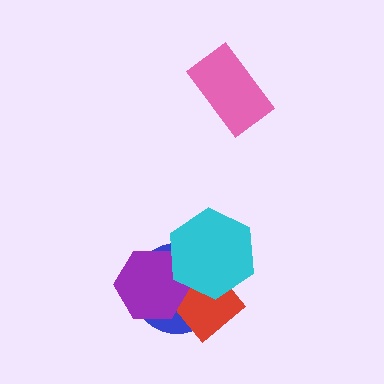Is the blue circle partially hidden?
Yes, it is partially covered by another shape.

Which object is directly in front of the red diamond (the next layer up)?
The purple hexagon is directly in front of the red diamond.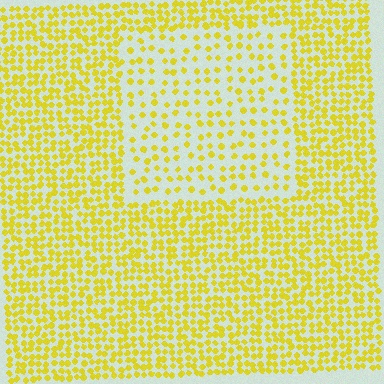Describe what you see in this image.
The image contains small yellow elements arranged at two different densities. A rectangle-shaped region is visible where the elements are less densely packed than the surrounding area.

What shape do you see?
I see a rectangle.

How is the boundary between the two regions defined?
The boundary is defined by a change in element density (approximately 2.2x ratio). All elements are the same color, size, and shape.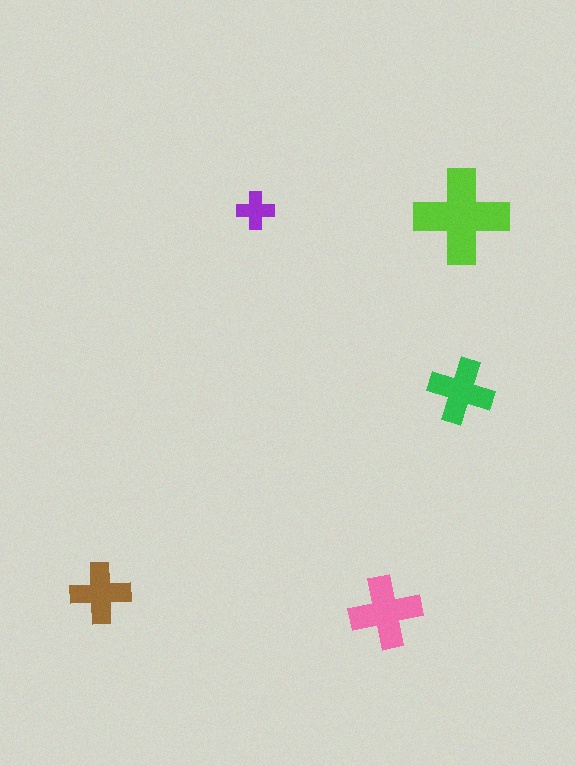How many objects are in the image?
There are 5 objects in the image.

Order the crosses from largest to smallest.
the lime one, the pink one, the green one, the brown one, the purple one.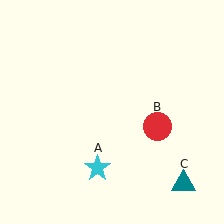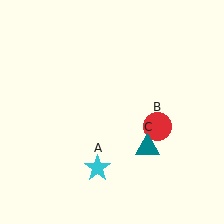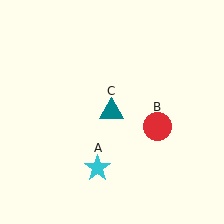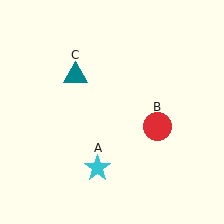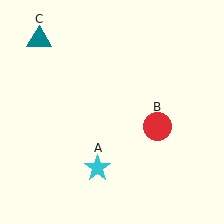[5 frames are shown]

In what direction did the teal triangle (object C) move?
The teal triangle (object C) moved up and to the left.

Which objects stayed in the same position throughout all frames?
Cyan star (object A) and red circle (object B) remained stationary.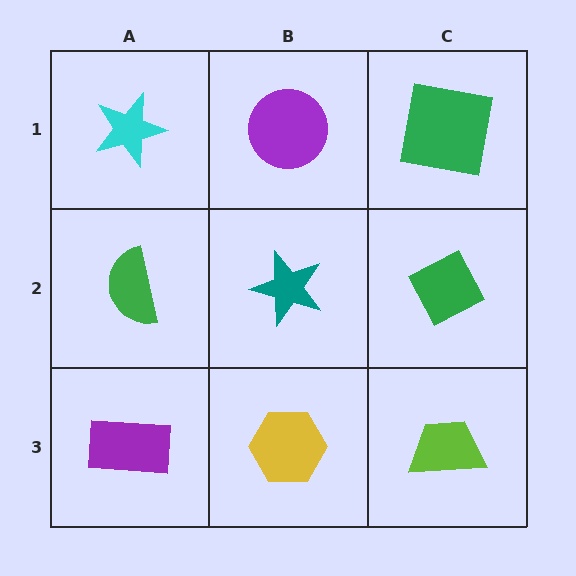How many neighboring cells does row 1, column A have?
2.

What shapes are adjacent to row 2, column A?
A cyan star (row 1, column A), a purple rectangle (row 3, column A), a teal star (row 2, column B).